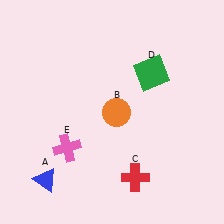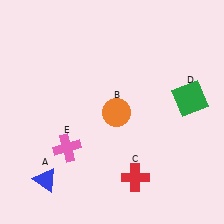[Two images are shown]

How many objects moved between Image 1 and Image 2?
1 object moved between the two images.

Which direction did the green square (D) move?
The green square (D) moved right.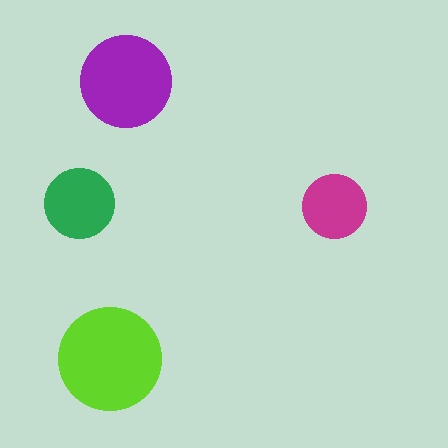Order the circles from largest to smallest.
the lime one, the purple one, the green one, the magenta one.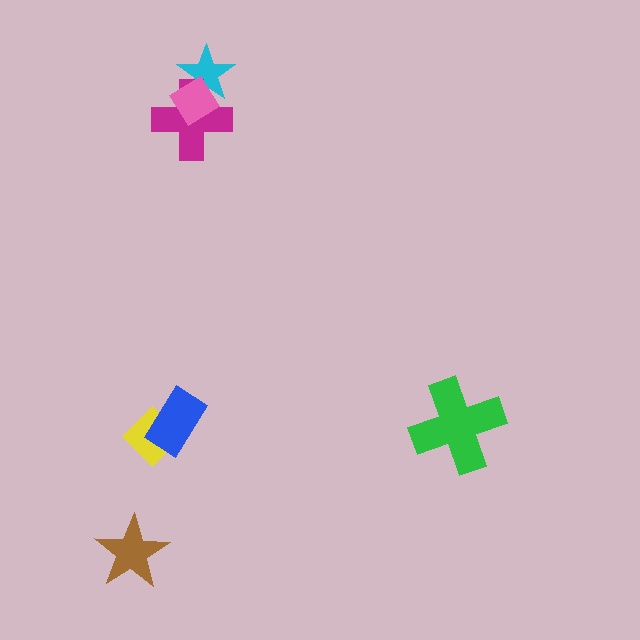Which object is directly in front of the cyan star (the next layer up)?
The magenta cross is directly in front of the cyan star.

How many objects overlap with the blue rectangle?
1 object overlaps with the blue rectangle.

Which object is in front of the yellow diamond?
The blue rectangle is in front of the yellow diamond.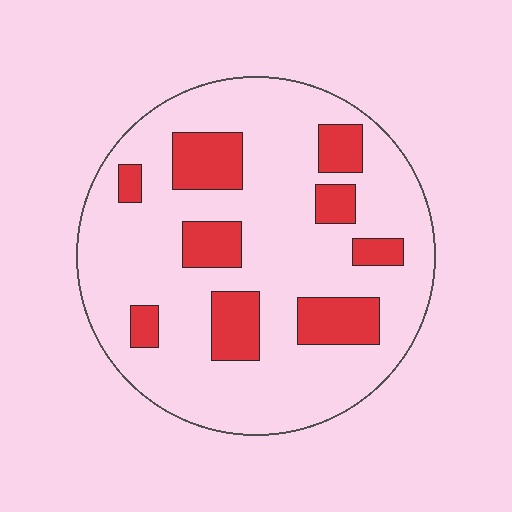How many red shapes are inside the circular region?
9.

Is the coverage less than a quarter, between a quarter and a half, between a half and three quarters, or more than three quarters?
Less than a quarter.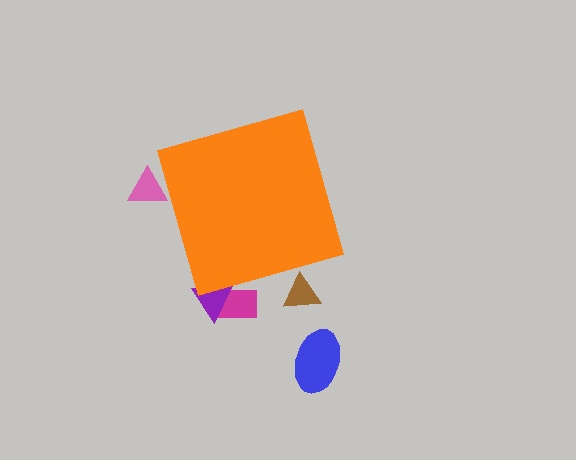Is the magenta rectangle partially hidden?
Yes, the magenta rectangle is partially hidden behind the orange diamond.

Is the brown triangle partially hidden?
Yes, the brown triangle is partially hidden behind the orange diamond.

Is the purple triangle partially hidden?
Yes, the purple triangle is partially hidden behind the orange diamond.